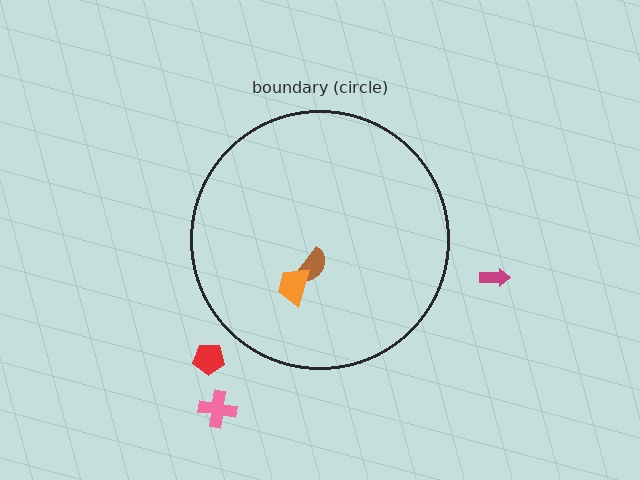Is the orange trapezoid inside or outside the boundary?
Inside.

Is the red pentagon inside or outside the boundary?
Outside.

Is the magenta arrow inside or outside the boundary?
Outside.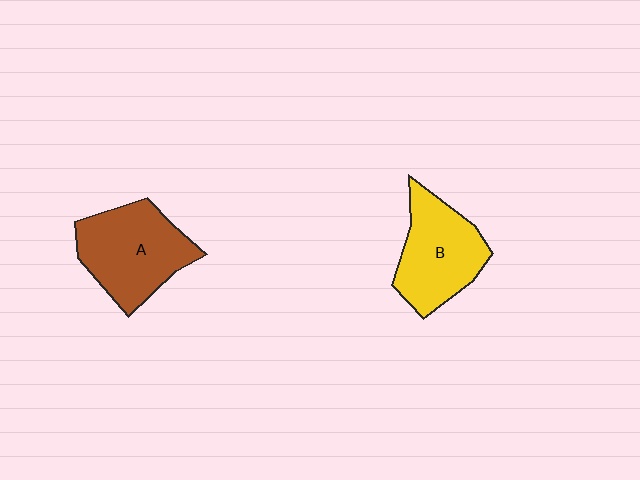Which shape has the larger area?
Shape A (brown).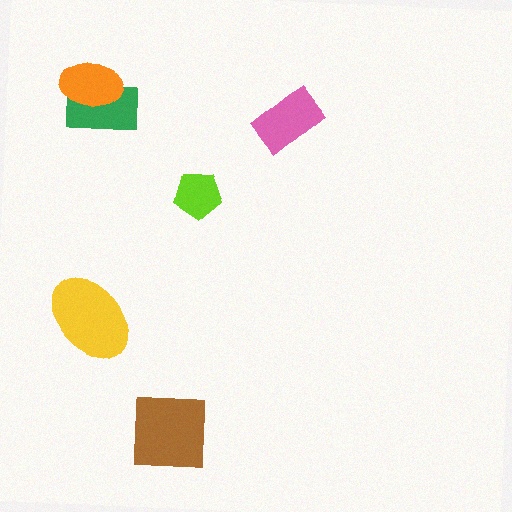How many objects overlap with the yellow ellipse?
0 objects overlap with the yellow ellipse.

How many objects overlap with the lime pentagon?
0 objects overlap with the lime pentagon.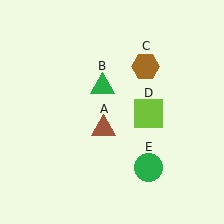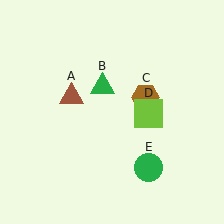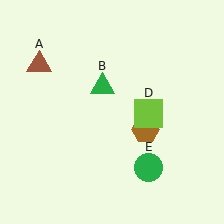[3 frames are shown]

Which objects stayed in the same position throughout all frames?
Green triangle (object B) and lime square (object D) and green circle (object E) remained stationary.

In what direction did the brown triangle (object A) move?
The brown triangle (object A) moved up and to the left.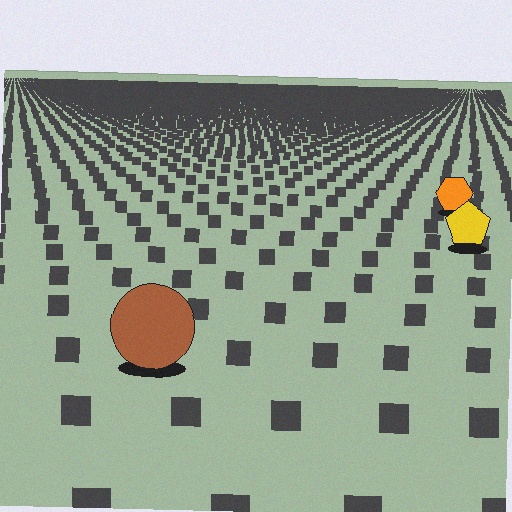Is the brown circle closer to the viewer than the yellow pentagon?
Yes. The brown circle is closer — you can tell from the texture gradient: the ground texture is coarser near it.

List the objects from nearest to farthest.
From nearest to farthest: the brown circle, the yellow pentagon, the orange hexagon.